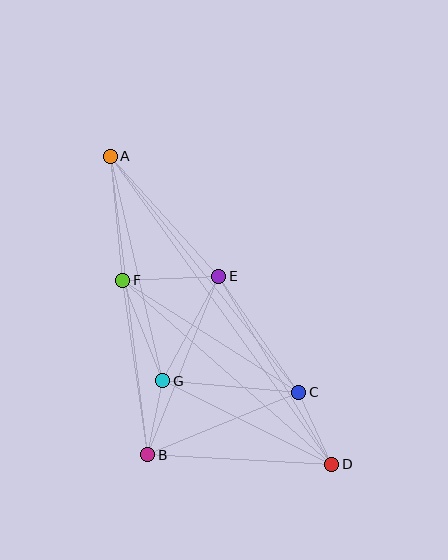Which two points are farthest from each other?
Points A and D are farthest from each other.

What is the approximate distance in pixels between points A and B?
The distance between A and B is approximately 301 pixels.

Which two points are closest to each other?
Points B and G are closest to each other.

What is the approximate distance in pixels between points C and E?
The distance between C and E is approximately 141 pixels.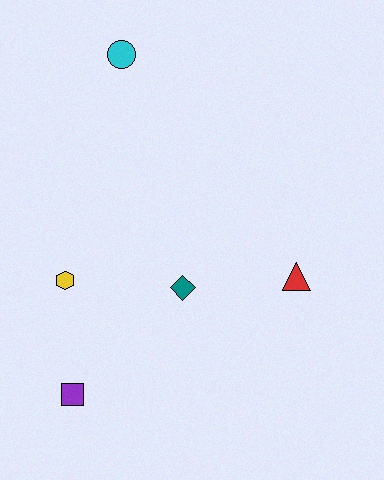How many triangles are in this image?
There is 1 triangle.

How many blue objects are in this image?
There are no blue objects.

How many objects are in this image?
There are 5 objects.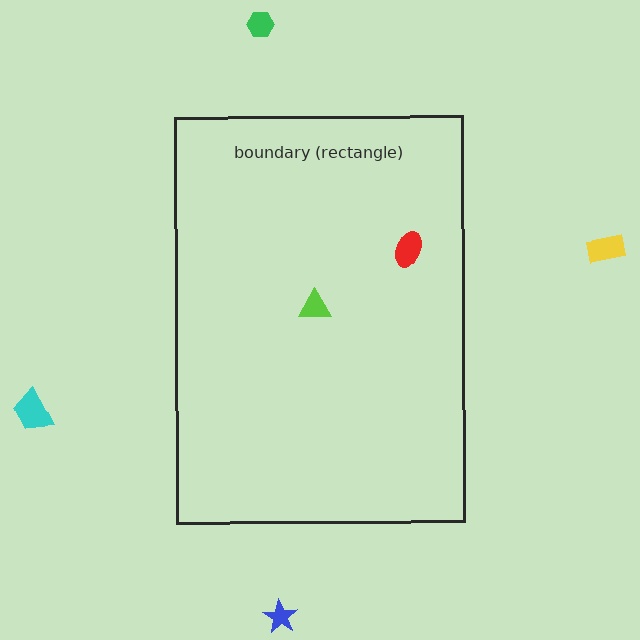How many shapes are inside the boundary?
2 inside, 4 outside.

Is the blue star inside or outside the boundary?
Outside.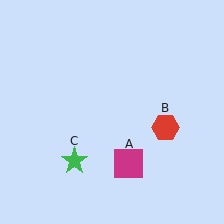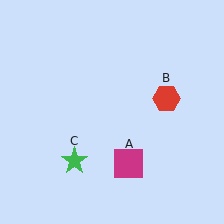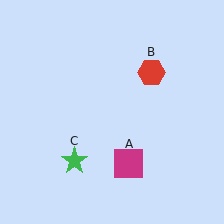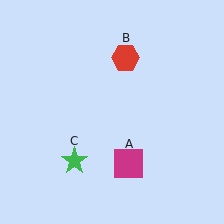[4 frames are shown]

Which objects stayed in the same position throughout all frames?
Magenta square (object A) and green star (object C) remained stationary.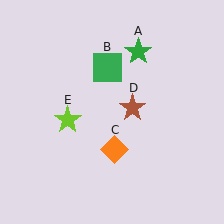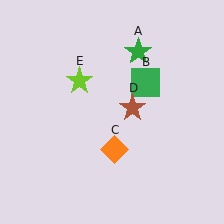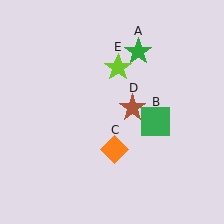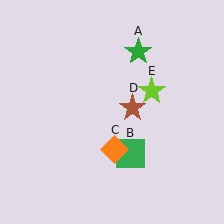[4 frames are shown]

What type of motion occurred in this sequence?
The green square (object B), lime star (object E) rotated clockwise around the center of the scene.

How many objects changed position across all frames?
2 objects changed position: green square (object B), lime star (object E).